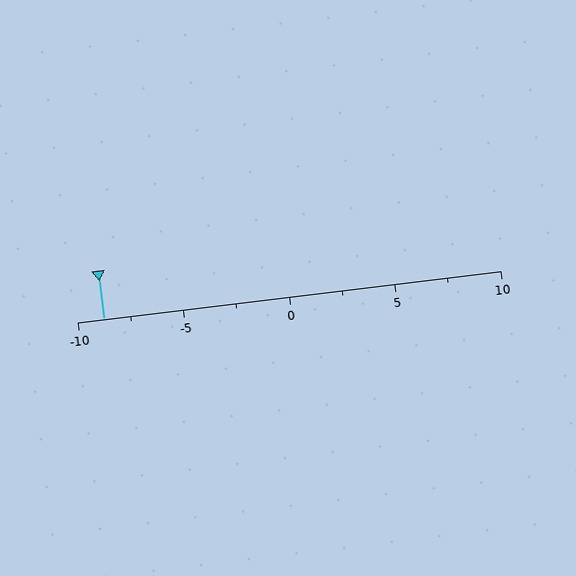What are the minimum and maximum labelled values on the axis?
The axis runs from -10 to 10.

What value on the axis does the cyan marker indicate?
The marker indicates approximately -8.8.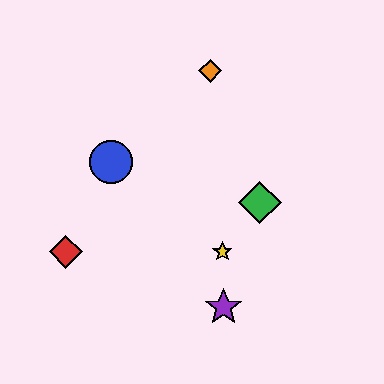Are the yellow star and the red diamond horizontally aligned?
Yes, both are at y≈252.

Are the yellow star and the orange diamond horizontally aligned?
No, the yellow star is at y≈252 and the orange diamond is at y≈71.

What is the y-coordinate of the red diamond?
The red diamond is at y≈252.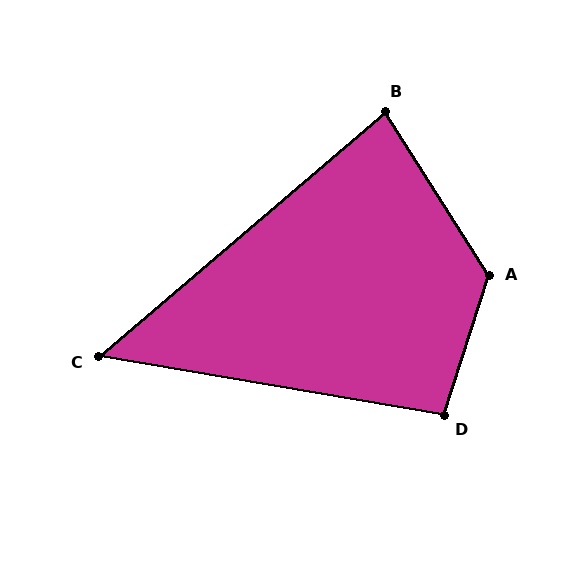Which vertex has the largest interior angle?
A, at approximately 130 degrees.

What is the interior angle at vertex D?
Approximately 98 degrees (obtuse).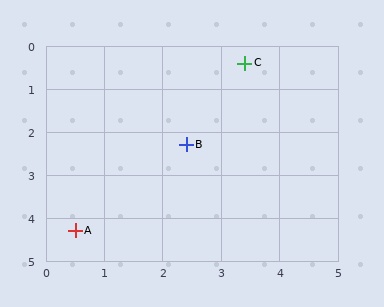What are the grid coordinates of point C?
Point C is at approximately (3.4, 0.4).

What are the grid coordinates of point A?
Point A is at approximately (0.5, 4.3).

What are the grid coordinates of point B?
Point B is at approximately (2.4, 2.3).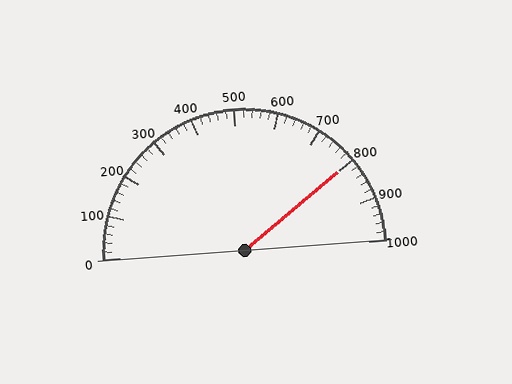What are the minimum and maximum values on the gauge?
The gauge ranges from 0 to 1000.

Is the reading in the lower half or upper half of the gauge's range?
The reading is in the upper half of the range (0 to 1000).